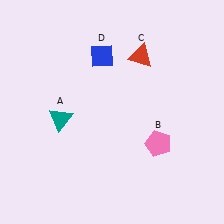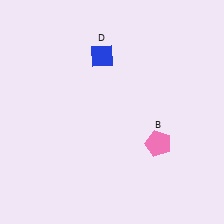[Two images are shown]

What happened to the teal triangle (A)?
The teal triangle (A) was removed in Image 2. It was in the bottom-left area of Image 1.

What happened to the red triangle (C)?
The red triangle (C) was removed in Image 2. It was in the top-right area of Image 1.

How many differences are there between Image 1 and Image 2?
There are 2 differences between the two images.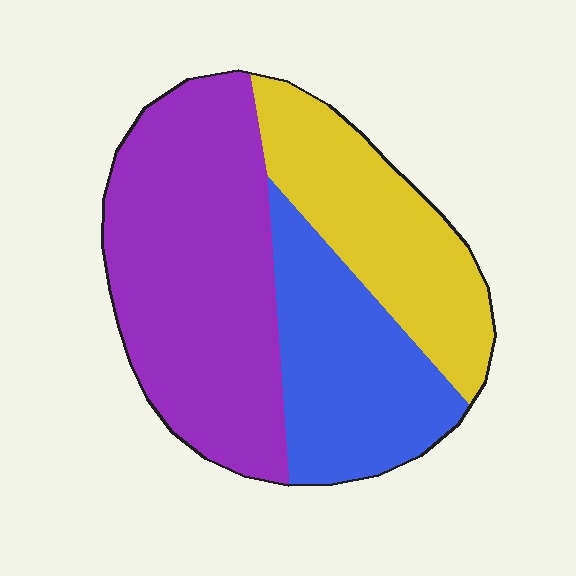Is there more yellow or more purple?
Purple.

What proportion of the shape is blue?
Blue takes up between a quarter and a half of the shape.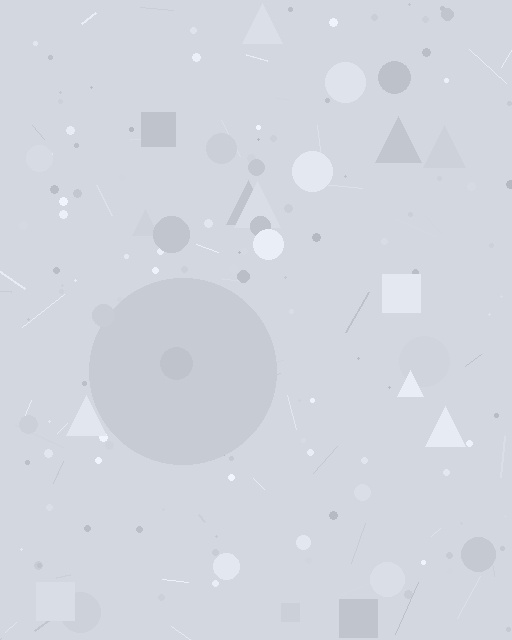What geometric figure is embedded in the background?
A circle is embedded in the background.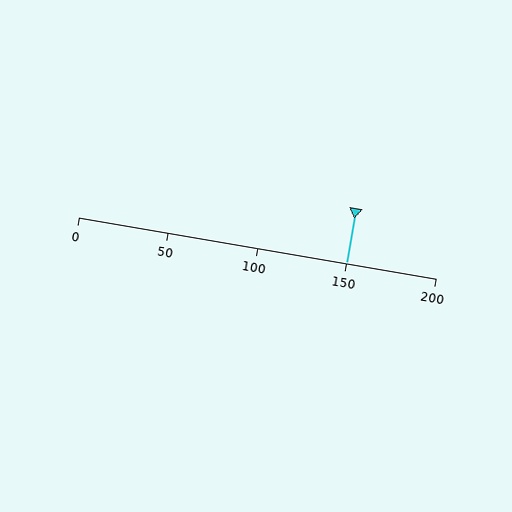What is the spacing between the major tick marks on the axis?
The major ticks are spaced 50 apart.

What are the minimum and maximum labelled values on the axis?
The axis runs from 0 to 200.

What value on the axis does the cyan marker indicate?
The marker indicates approximately 150.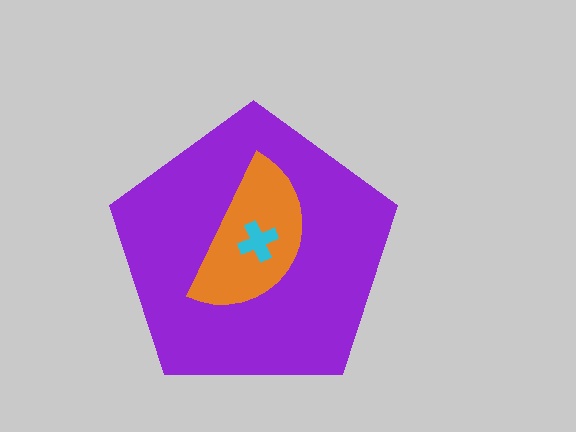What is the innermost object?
The cyan cross.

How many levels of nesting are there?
3.